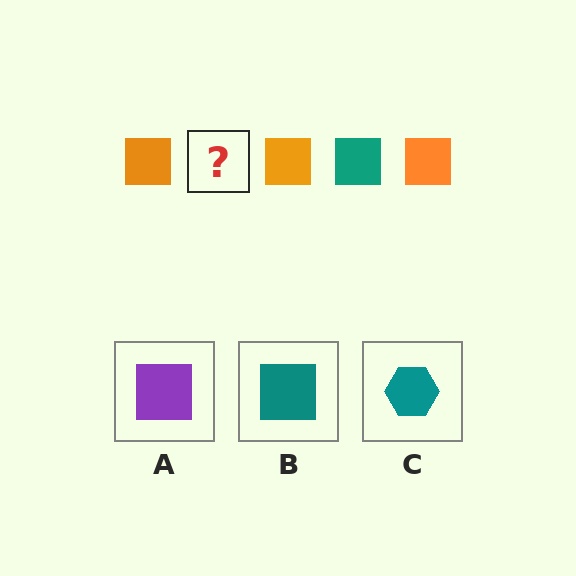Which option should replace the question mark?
Option B.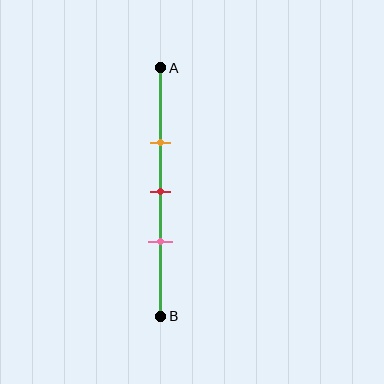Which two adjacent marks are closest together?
The red and pink marks are the closest adjacent pair.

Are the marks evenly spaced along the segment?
Yes, the marks are approximately evenly spaced.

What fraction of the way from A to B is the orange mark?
The orange mark is approximately 30% (0.3) of the way from A to B.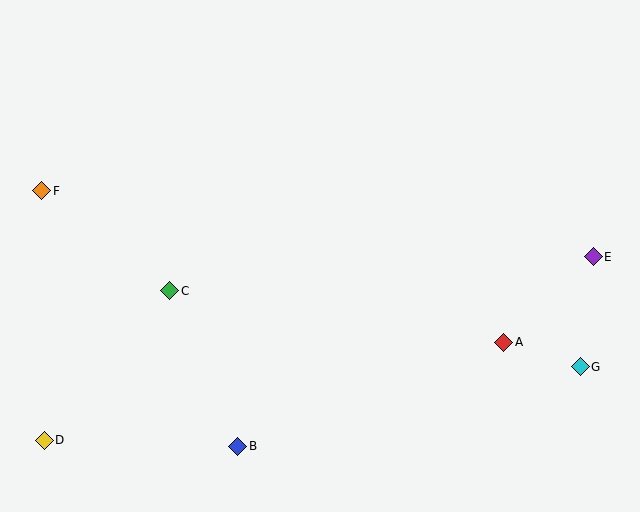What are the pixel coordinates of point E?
Point E is at (593, 257).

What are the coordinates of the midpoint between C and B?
The midpoint between C and B is at (204, 369).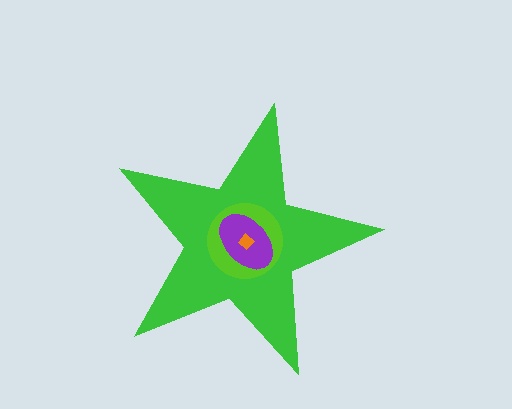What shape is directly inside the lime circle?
The purple ellipse.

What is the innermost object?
The orange diamond.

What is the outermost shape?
The green star.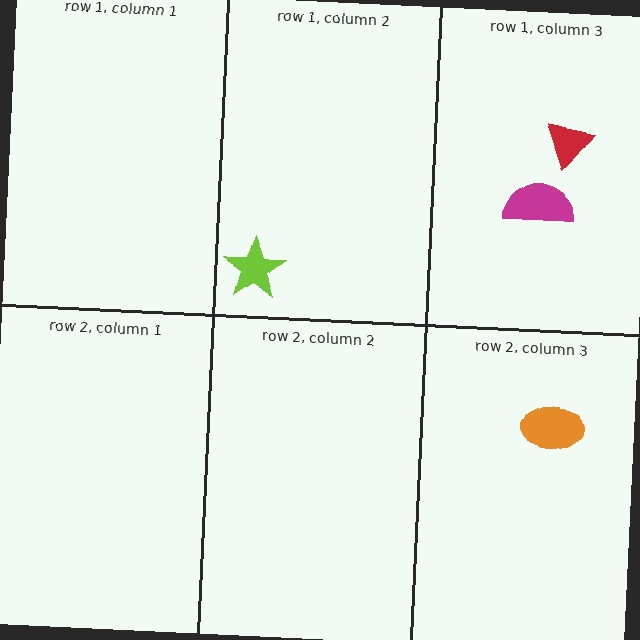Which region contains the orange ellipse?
The row 2, column 3 region.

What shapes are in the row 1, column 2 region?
The lime star.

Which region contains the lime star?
The row 1, column 2 region.